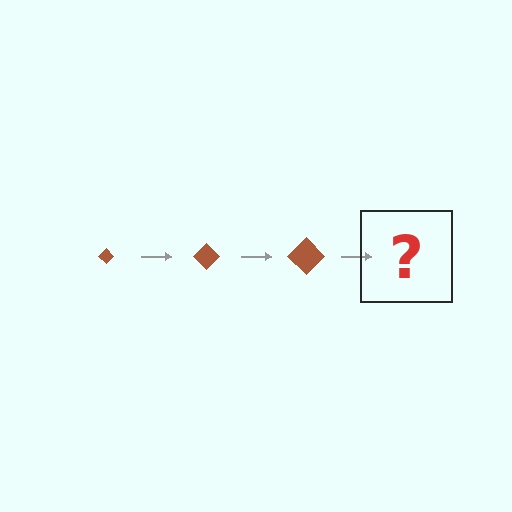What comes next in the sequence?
The next element should be a brown diamond, larger than the previous one.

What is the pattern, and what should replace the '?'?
The pattern is that the diamond gets progressively larger each step. The '?' should be a brown diamond, larger than the previous one.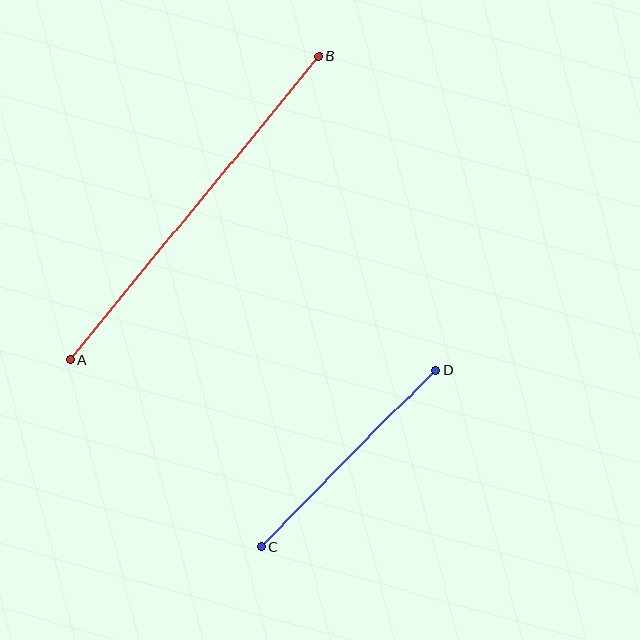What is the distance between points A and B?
The distance is approximately 392 pixels.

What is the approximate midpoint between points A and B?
The midpoint is at approximately (194, 208) pixels.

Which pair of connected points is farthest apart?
Points A and B are farthest apart.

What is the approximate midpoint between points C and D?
The midpoint is at approximately (348, 458) pixels.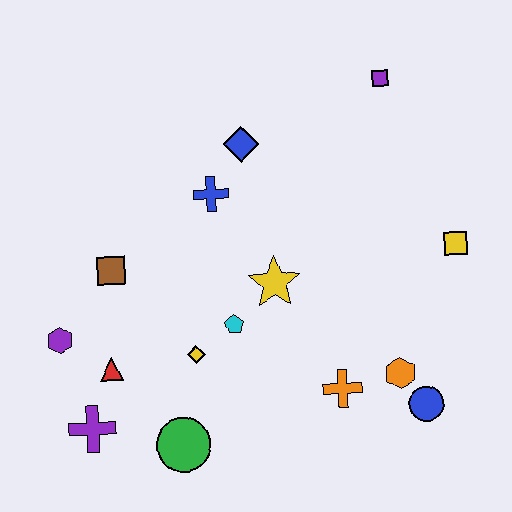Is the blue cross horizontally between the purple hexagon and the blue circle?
Yes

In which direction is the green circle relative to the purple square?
The green circle is below the purple square.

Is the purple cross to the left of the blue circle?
Yes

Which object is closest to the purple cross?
The red triangle is closest to the purple cross.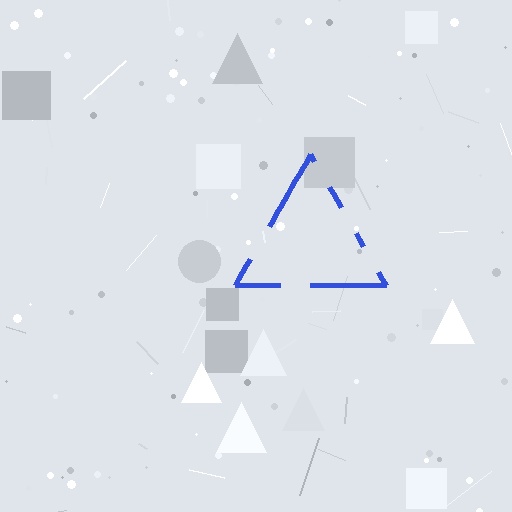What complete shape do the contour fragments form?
The contour fragments form a triangle.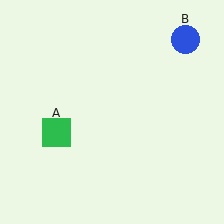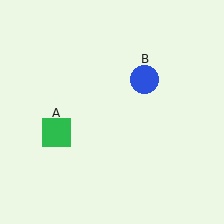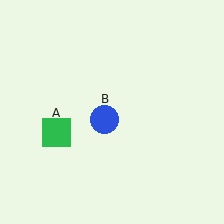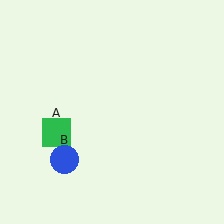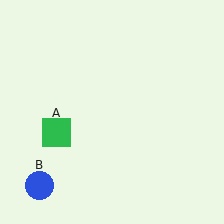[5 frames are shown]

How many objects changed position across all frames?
1 object changed position: blue circle (object B).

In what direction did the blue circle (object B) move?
The blue circle (object B) moved down and to the left.